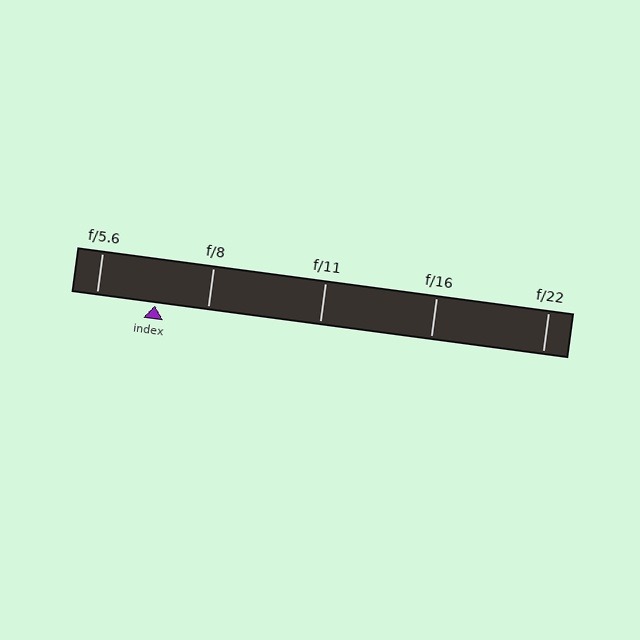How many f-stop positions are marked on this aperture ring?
There are 5 f-stop positions marked.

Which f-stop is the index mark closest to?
The index mark is closest to f/8.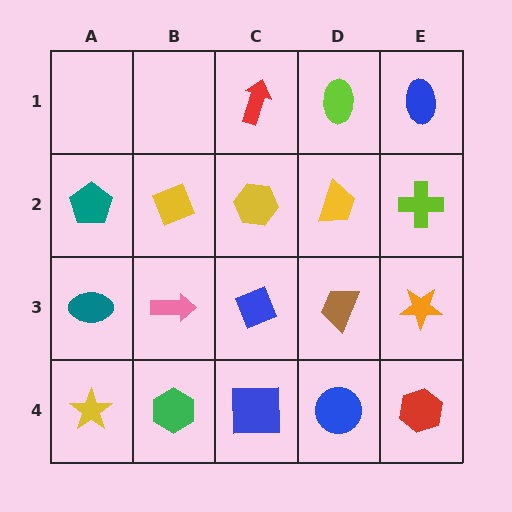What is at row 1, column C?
A red arrow.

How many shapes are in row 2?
5 shapes.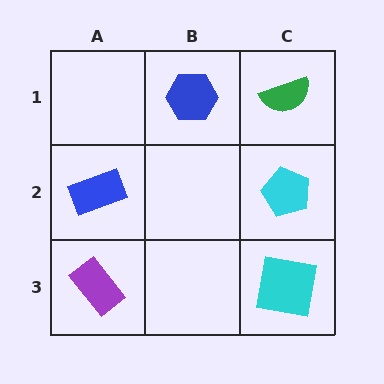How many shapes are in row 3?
2 shapes.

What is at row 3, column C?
A cyan square.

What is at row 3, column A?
A purple rectangle.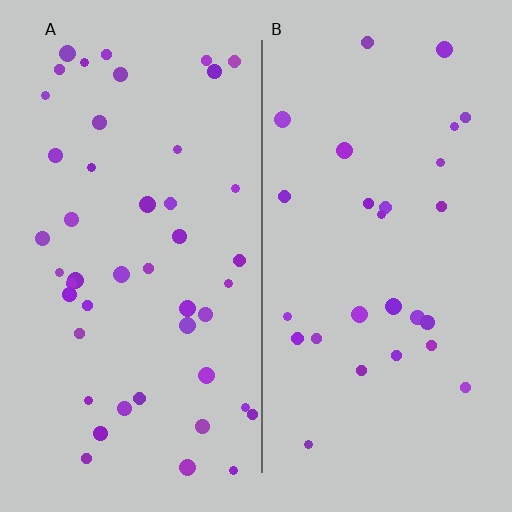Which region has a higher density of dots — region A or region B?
A (the left).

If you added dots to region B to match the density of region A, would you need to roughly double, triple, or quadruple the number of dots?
Approximately double.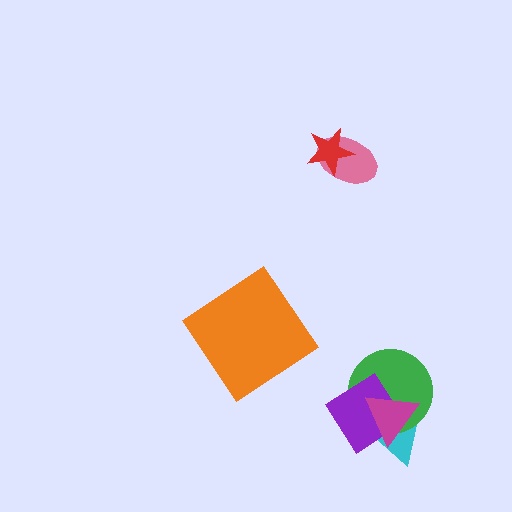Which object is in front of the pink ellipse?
The red star is in front of the pink ellipse.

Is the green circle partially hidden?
Yes, it is partially covered by another shape.